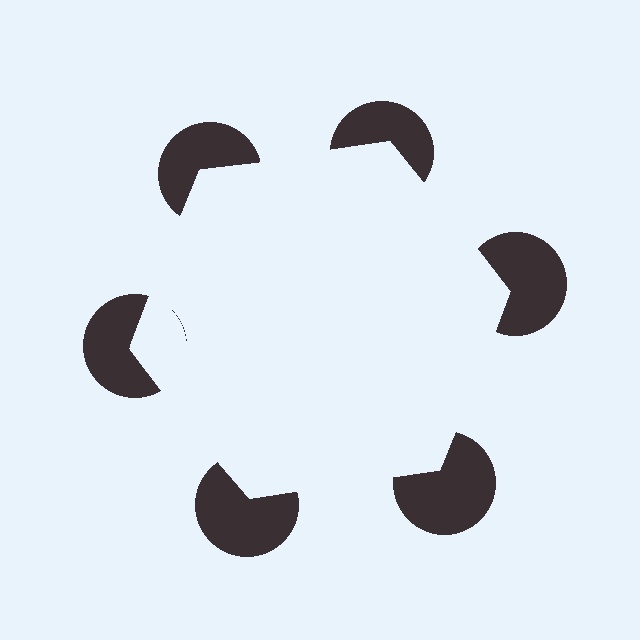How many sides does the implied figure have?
6 sides.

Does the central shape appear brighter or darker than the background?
It typically appears slightly brighter than the background, even though no actual brightness change is drawn.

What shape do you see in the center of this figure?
An illusory hexagon — its edges are inferred from the aligned wedge cuts in the pac-man discs, not physically drawn.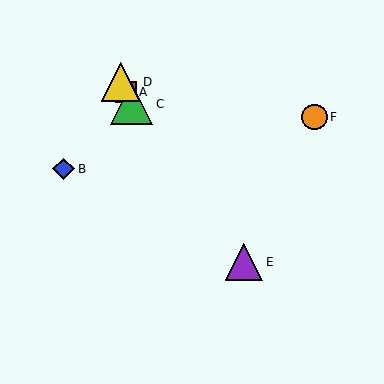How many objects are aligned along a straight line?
3 objects (A, C, D) are aligned along a straight line.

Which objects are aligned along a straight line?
Objects A, C, D are aligned along a straight line.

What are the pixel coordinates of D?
Object D is at (121, 82).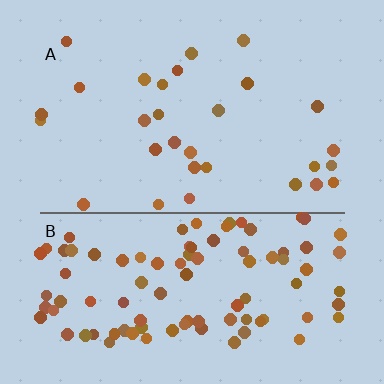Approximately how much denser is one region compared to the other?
Approximately 3.4× — region B over region A.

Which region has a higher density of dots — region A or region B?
B (the bottom).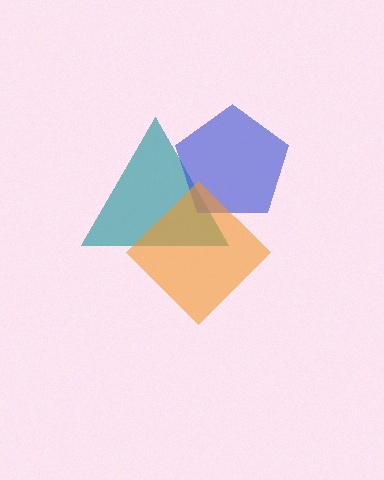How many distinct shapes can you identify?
There are 3 distinct shapes: a teal triangle, a blue pentagon, an orange diamond.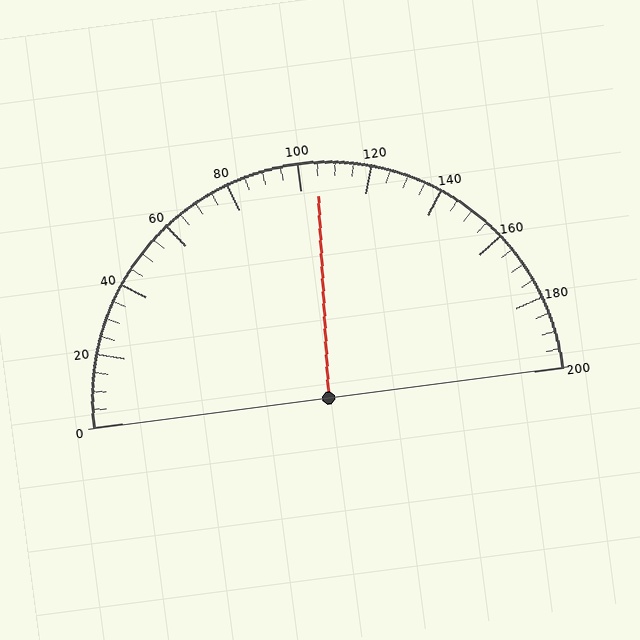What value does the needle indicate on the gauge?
The needle indicates approximately 105.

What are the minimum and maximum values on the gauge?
The gauge ranges from 0 to 200.